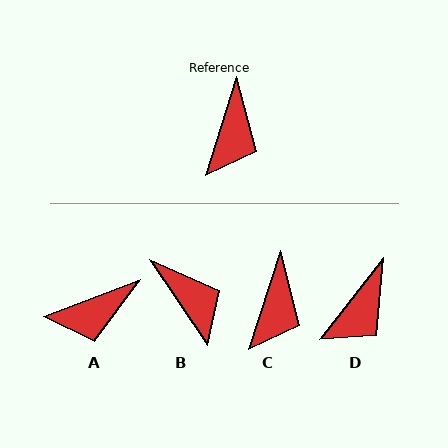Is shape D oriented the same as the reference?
No, it is off by about 21 degrees.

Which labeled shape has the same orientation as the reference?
C.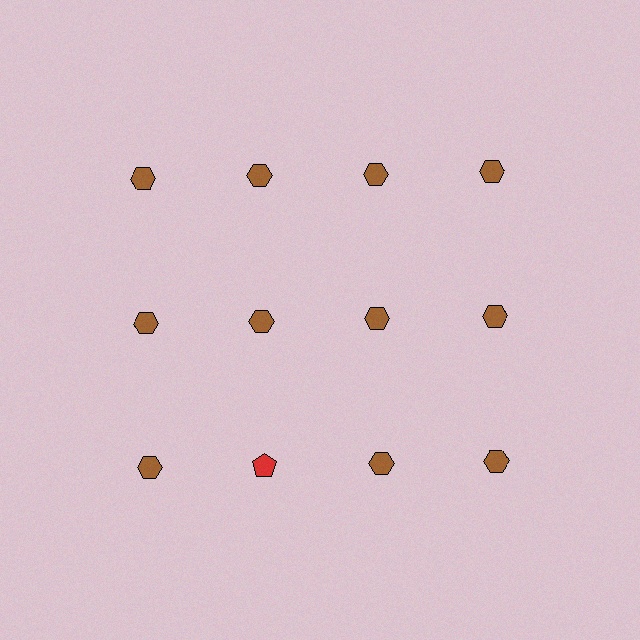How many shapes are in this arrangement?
There are 12 shapes arranged in a grid pattern.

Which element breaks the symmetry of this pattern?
The red pentagon in the third row, second from left column breaks the symmetry. All other shapes are brown hexagons.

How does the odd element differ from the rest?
It differs in both color (red instead of brown) and shape (pentagon instead of hexagon).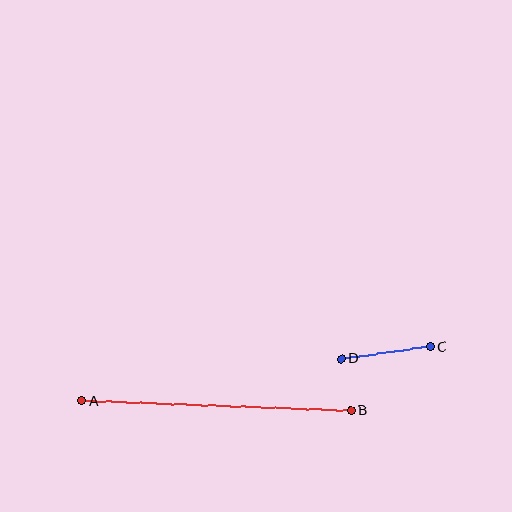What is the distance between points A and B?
The distance is approximately 269 pixels.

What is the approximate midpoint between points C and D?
The midpoint is at approximately (386, 353) pixels.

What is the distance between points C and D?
The distance is approximately 90 pixels.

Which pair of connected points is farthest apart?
Points A and B are farthest apart.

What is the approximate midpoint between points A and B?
The midpoint is at approximately (216, 406) pixels.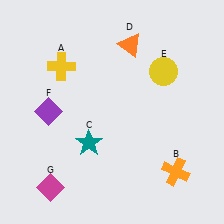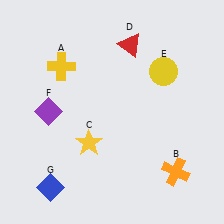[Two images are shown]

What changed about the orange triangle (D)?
In Image 1, D is orange. In Image 2, it changed to red.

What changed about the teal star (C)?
In Image 1, C is teal. In Image 2, it changed to yellow.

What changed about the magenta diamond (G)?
In Image 1, G is magenta. In Image 2, it changed to blue.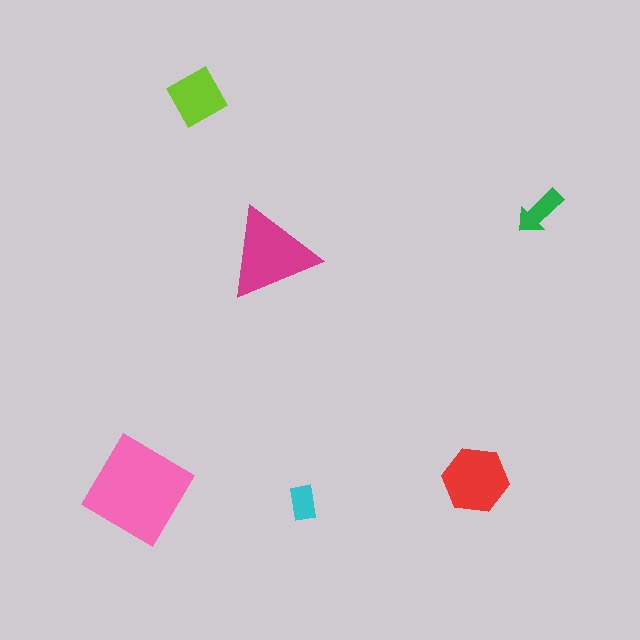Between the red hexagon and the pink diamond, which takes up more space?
The pink diamond.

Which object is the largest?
The pink diamond.